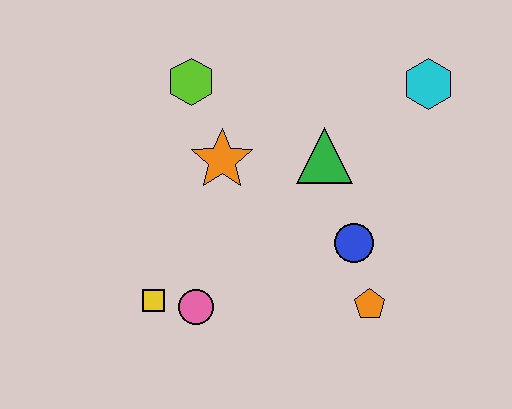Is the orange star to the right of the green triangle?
No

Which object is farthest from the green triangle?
The yellow square is farthest from the green triangle.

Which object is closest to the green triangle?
The blue circle is closest to the green triangle.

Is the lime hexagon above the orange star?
Yes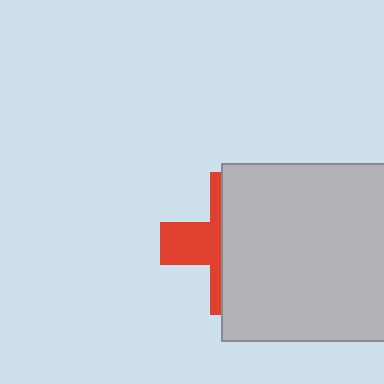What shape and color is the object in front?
The object in front is a light gray rectangle.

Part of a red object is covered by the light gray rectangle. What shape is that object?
It is a cross.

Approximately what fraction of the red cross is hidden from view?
Roughly 63% of the red cross is hidden behind the light gray rectangle.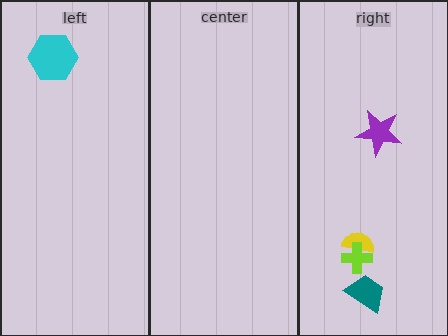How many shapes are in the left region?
1.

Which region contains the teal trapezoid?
The right region.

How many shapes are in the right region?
4.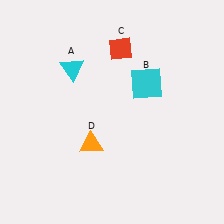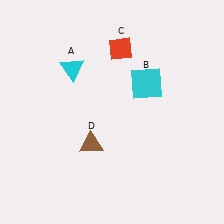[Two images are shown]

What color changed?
The triangle (D) changed from orange in Image 1 to brown in Image 2.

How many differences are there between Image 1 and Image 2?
There is 1 difference between the two images.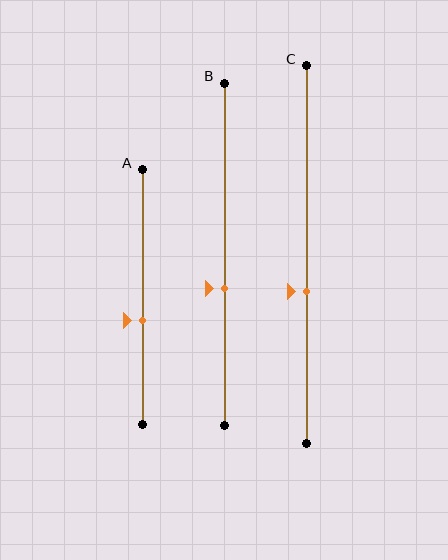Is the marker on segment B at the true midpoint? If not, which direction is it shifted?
No, the marker on segment B is shifted downward by about 10% of the segment length.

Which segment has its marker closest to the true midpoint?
Segment A has its marker closest to the true midpoint.